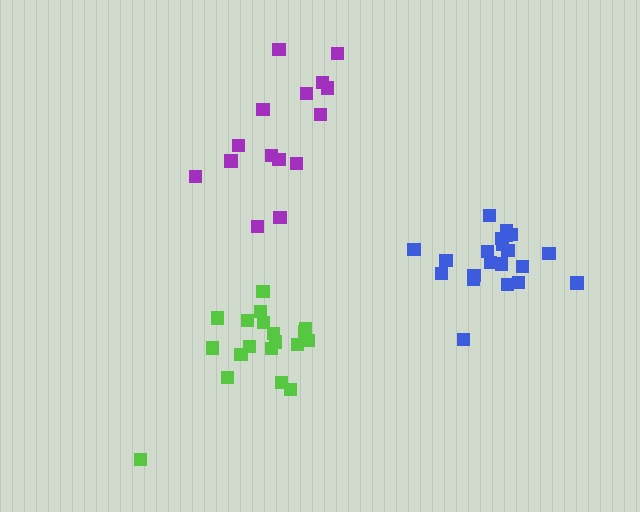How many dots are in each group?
Group 1: 15 dots, Group 2: 19 dots, Group 3: 21 dots (55 total).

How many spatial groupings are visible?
There are 3 spatial groupings.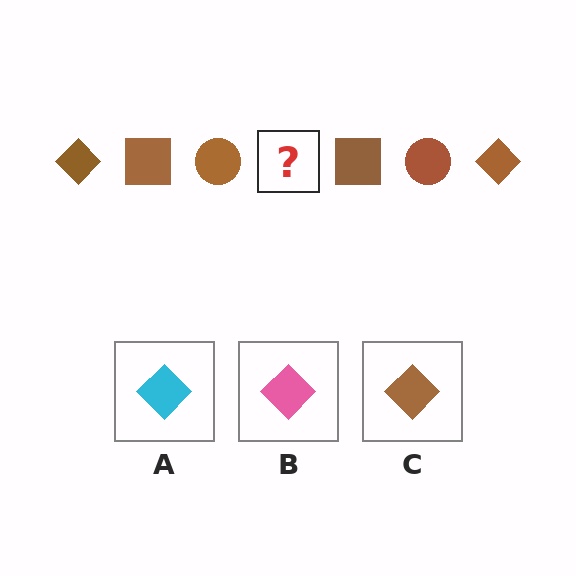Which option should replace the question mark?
Option C.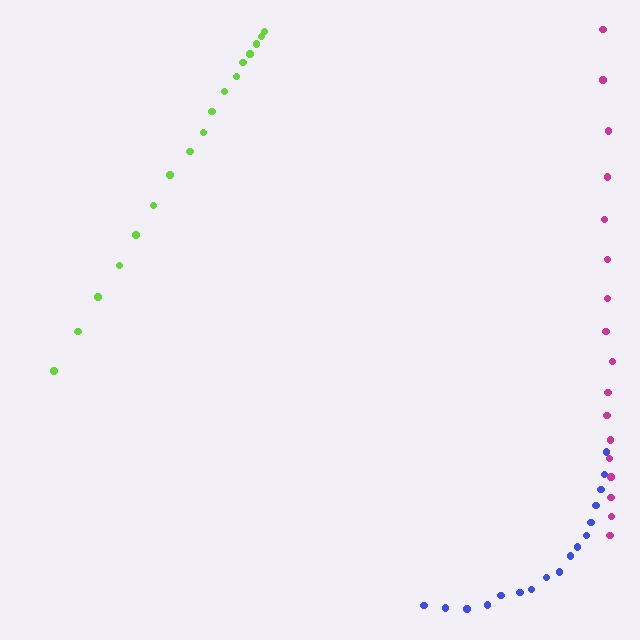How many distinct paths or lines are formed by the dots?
There are 3 distinct paths.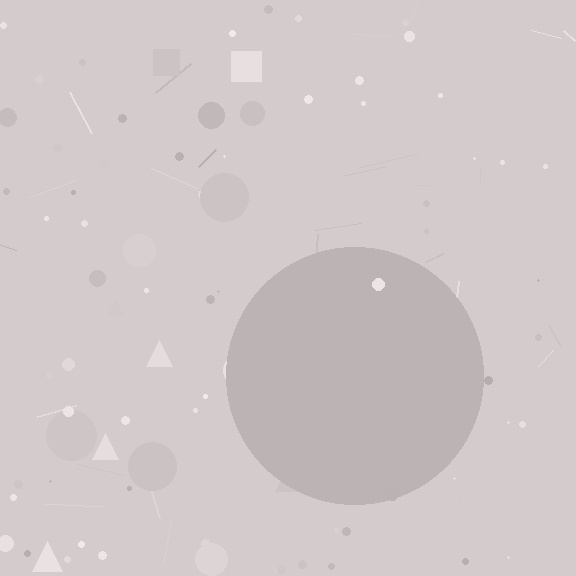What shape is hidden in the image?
A circle is hidden in the image.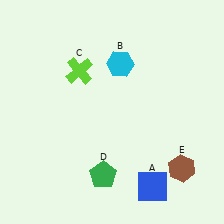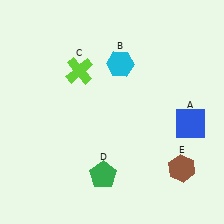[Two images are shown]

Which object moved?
The blue square (A) moved up.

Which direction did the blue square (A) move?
The blue square (A) moved up.